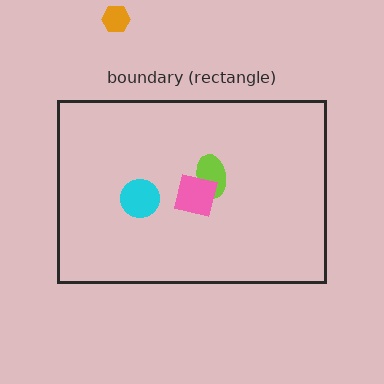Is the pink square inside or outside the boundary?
Inside.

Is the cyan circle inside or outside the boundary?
Inside.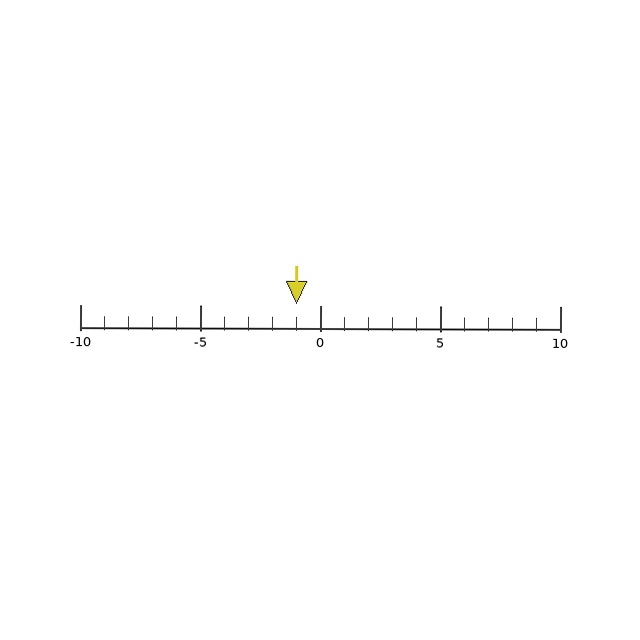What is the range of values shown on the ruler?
The ruler shows values from -10 to 10.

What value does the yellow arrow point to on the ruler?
The yellow arrow points to approximately -1.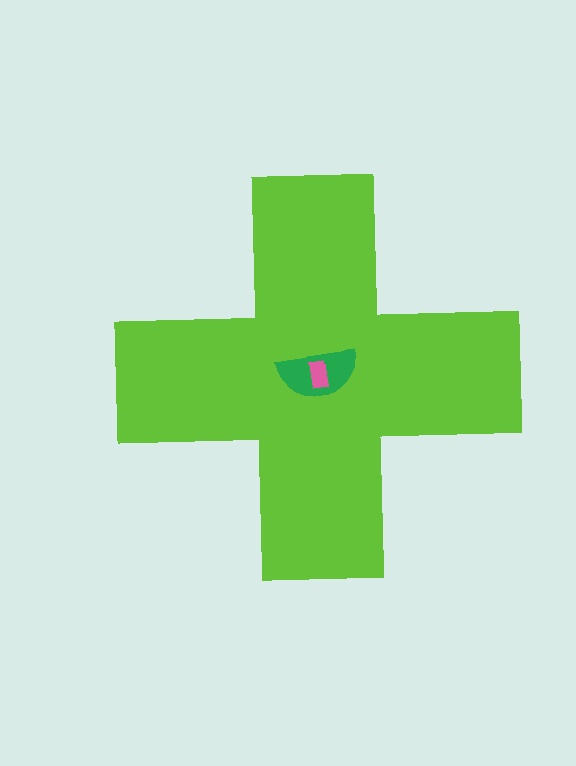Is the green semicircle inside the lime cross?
Yes.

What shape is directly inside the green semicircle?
The pink rectangle.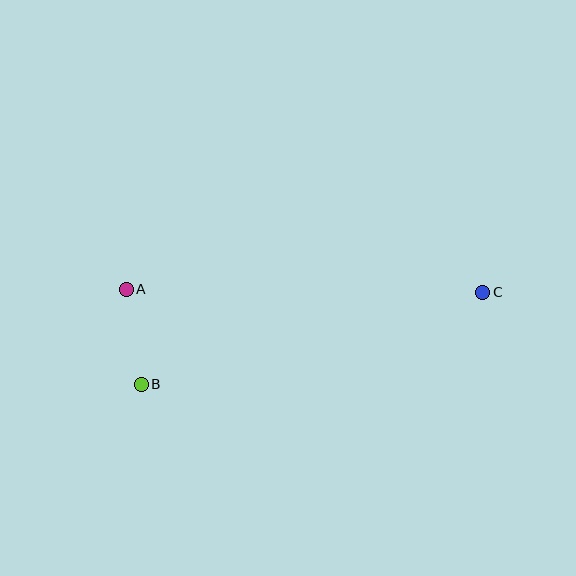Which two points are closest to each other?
Points A and B are closest to each other.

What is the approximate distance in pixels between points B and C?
The distance between B and C is approximately 354 pixels.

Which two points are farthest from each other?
Points A and C are farthest from each other.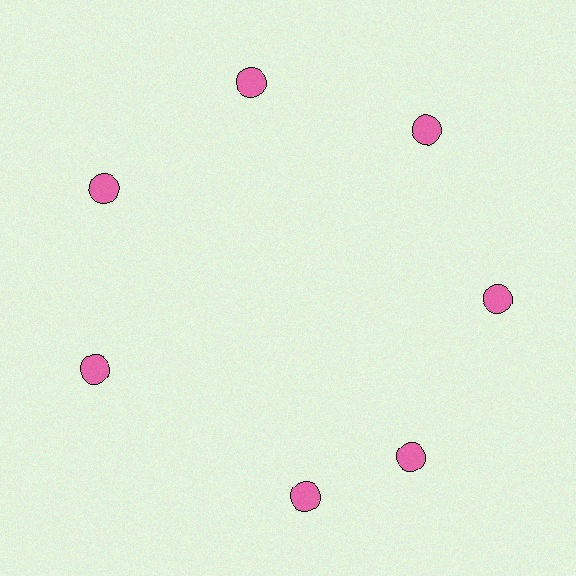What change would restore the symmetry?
The symmetry would be restored by rotating it back into even spacing with its neighbors so that all 7 circles sit at equal angles and equal distance from the center.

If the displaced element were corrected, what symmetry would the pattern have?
It would have 7-fold rotational symmetry — the pattern would map onto itself every 51 degrees.